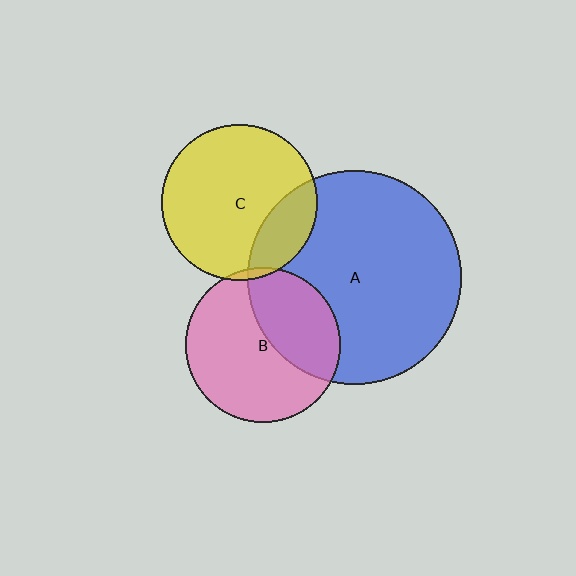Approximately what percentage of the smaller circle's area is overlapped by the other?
Approximately 5%.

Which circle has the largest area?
Circle A (blue).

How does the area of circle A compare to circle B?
Approximately 1.9 times.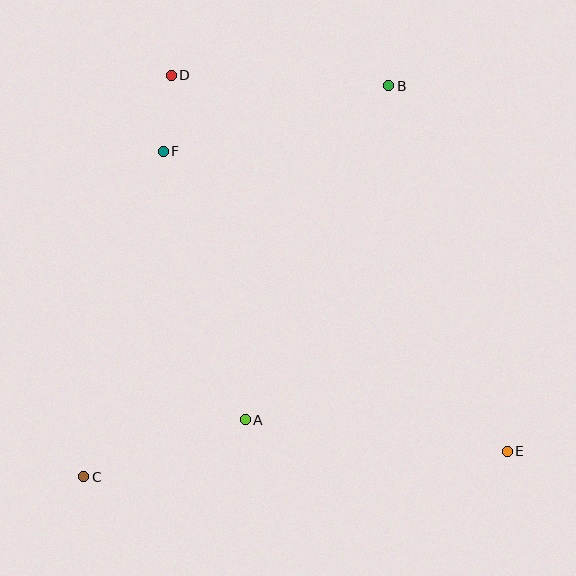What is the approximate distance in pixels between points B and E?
The distance between B and E is approximately 384 pixels.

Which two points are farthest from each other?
Points D and E are farthest from each other.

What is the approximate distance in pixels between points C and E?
The distance between C and E is approximately 425 pixels.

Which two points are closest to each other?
Points D and F are closest to each other.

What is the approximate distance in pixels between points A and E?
The distance between A and E is approximately 264 pixels.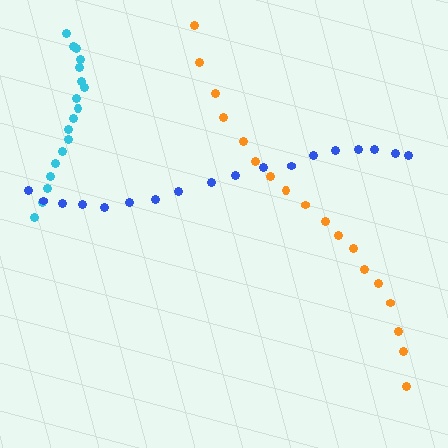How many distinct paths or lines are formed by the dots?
There are 3 distinct paths.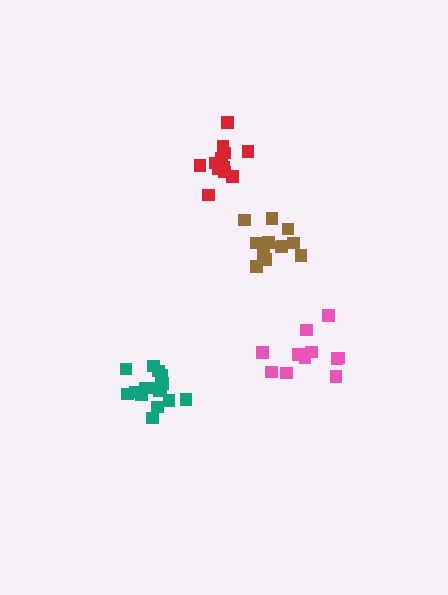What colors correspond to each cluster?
The clusters are colored: pink, red, teal, brown.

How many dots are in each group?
Group 1: 12 dots, Group 2: 12 dots, Group 3: 16 dots, Group 4: 12 dots (52 total).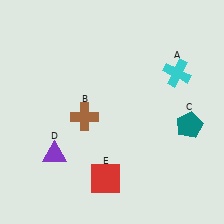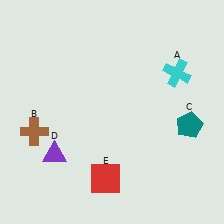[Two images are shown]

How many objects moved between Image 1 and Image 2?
1 object moved between the two images.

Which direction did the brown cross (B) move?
The brown cross (B) moved left.